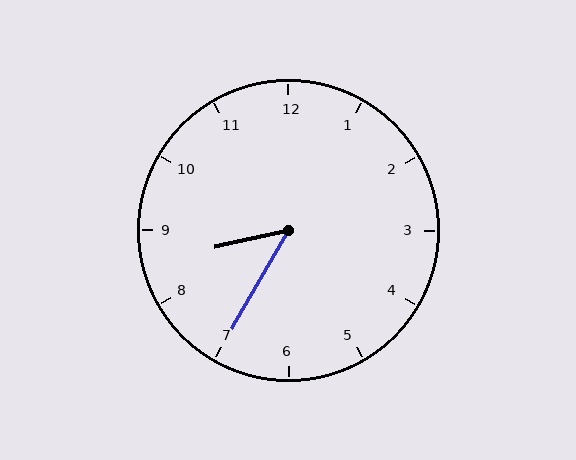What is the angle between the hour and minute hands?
Approximately 48 degrees.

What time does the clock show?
8:35.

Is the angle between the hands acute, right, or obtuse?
It is acute.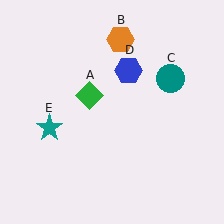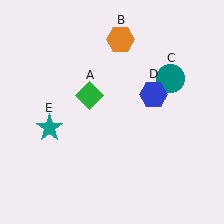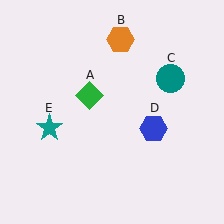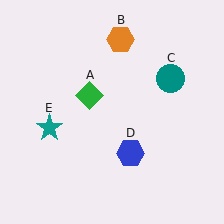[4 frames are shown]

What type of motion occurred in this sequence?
The blue hexagon (object D) rotated clockwise around the center of the scene.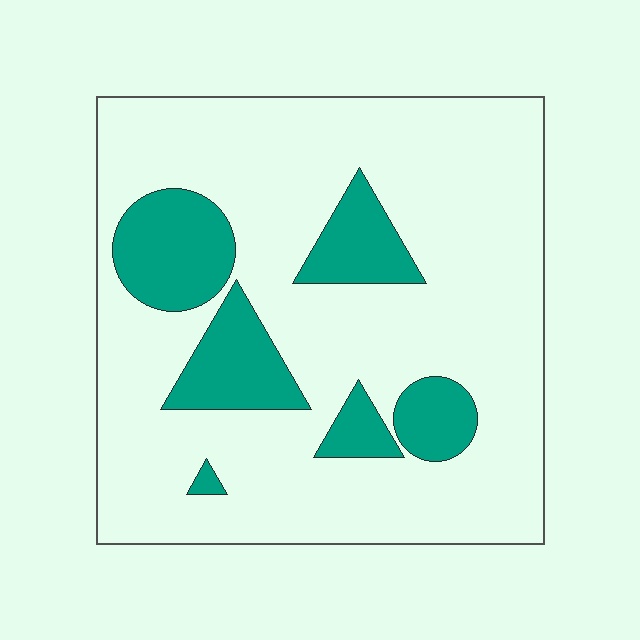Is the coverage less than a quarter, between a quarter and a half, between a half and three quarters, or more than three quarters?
Less than a quarter.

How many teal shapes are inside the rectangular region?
6.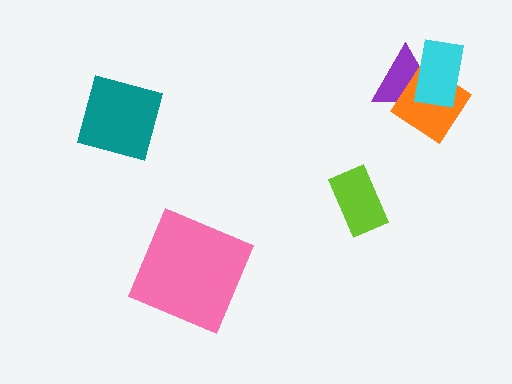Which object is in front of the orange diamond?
The cyan rectangle is in front of the orange diamond.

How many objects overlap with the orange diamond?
2 objects overlap with the orange diamond.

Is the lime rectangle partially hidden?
No, no other shape covers it.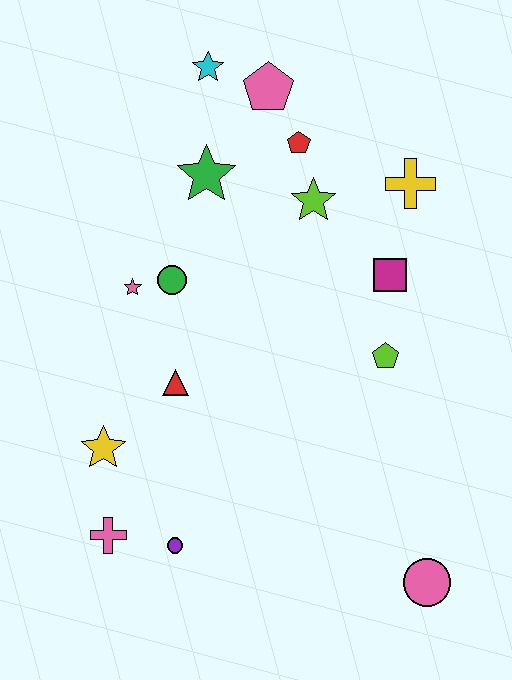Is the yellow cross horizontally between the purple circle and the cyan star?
No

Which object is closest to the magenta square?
The lime pentagon is closest to the magenta square.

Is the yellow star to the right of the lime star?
No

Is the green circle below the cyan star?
Yes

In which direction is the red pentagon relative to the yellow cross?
The red pentagon is to the left of the yellow cross.